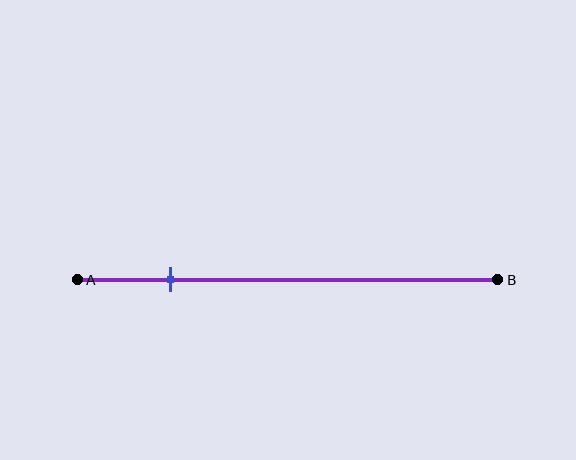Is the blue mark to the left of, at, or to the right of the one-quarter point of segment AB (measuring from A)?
The blue mark is approximately at the one-quarter point of segment AB.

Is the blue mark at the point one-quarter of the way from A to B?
Yes, the mark is approximately at the one-quarter point.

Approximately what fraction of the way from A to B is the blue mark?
The blue mark is approximately 20% of the way from A to B.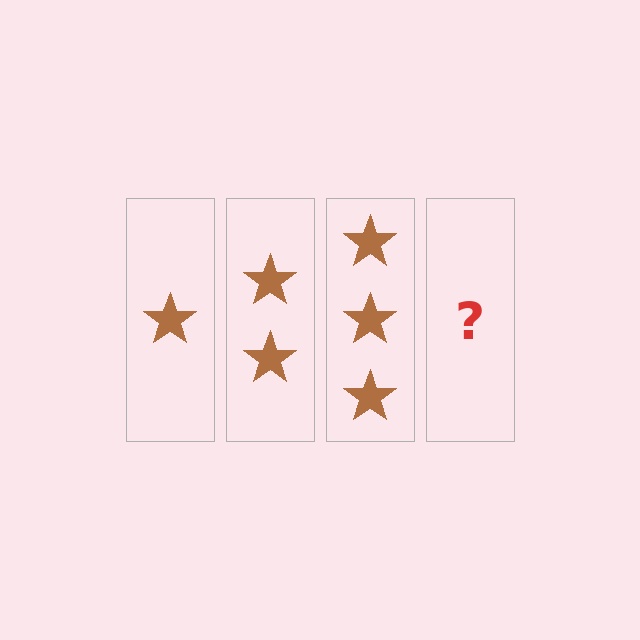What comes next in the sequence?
The next element should be 4 stars.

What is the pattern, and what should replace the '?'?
The pattern is that each step adds one more star. The '?' should be 4 stars.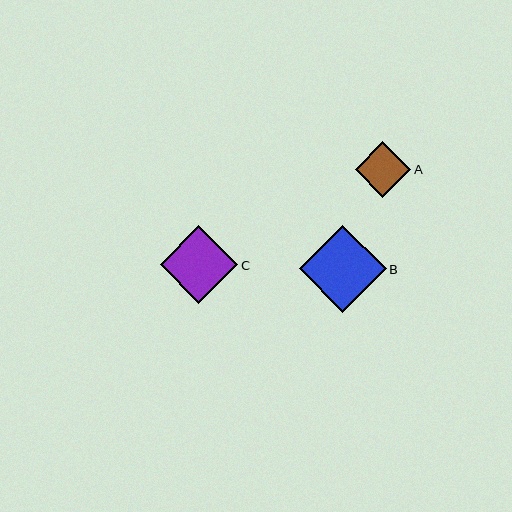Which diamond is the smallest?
Diamond A is the smallest with a size of approximately 56 pixels.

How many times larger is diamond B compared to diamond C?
Diamond B is approximately 1.1 times the size of diamond C.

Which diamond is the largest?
Diamond B is the largest with a size of approximately 87 pixels.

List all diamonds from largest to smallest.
From largest to smallest: B, C, A.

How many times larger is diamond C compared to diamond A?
Diamond C is approximately 1.4 times the size of diamond A.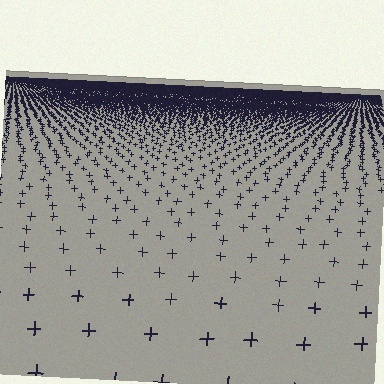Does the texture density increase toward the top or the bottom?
Density increases toward the top.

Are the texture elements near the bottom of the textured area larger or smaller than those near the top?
Larger. Near the bottom, elements are closer to the viewer and appear at a bigger on-screen size.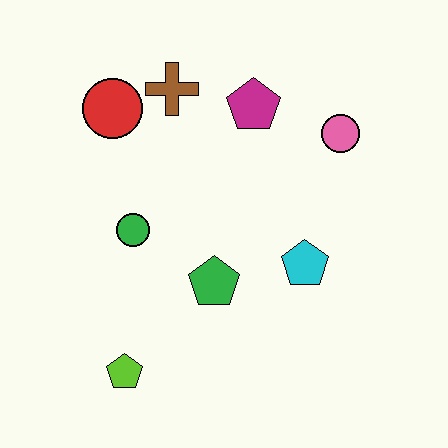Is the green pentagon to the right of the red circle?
Yes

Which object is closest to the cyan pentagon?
The green pentagon is closest to the cyan pentagon.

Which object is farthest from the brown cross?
The lime pentagon is farthest from the brown cross.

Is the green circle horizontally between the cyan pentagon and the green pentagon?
No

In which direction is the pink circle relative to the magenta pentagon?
The pink circle is to the right of the magenta pentagon.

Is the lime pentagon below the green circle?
Yes